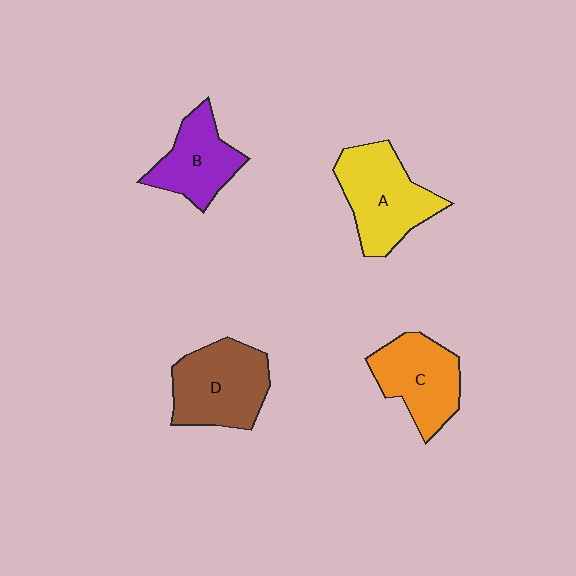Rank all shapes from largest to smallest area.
From largest to smallest: A (yellow), D (brown), C (orange), B (purple).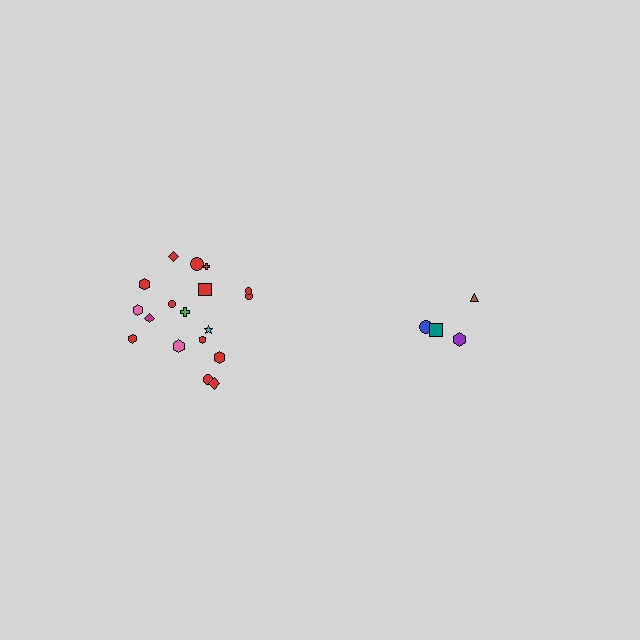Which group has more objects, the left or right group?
The left group.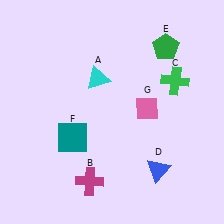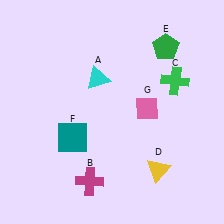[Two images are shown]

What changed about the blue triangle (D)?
In Image 1, D is blue. In Image 2, it changed to yellow.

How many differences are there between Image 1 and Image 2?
There is 1 difference between the two images.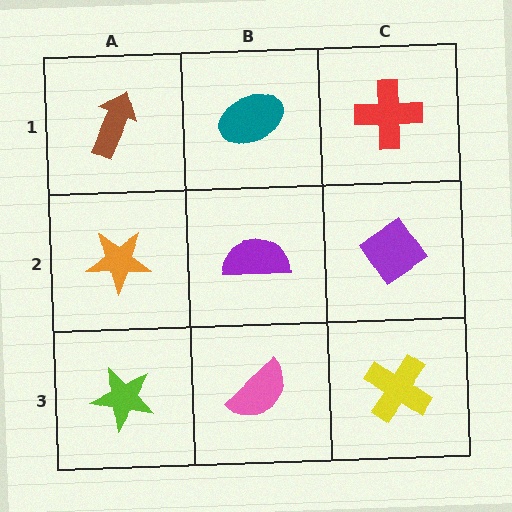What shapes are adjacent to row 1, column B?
A purple semicircle (row 2, column B), a brown arrow (row 1, column A), a red cross (row 1, column C).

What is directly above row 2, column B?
A teal ellipse.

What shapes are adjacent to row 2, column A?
A brown arrow (row 1, column A), a lime star (row 3, column A), a purple semicircle (row 2, column B).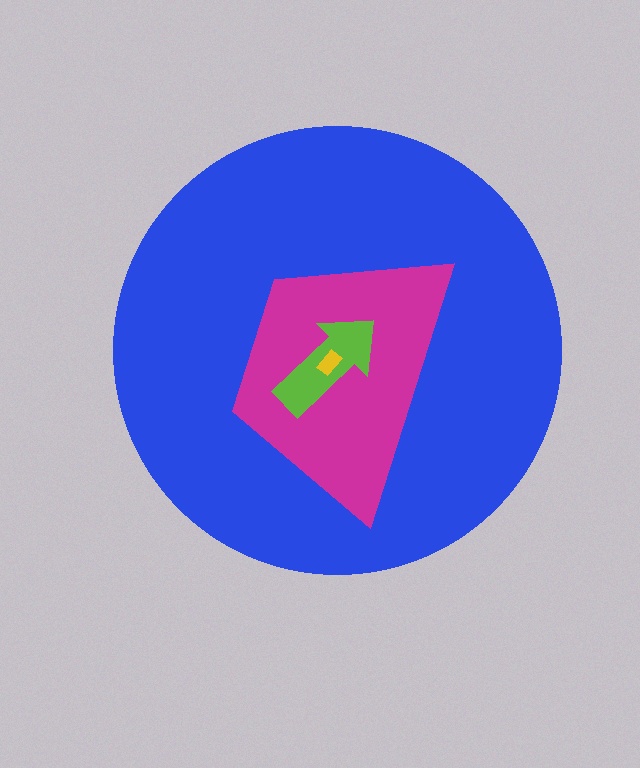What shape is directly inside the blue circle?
The magenta trapezoid.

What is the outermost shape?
The blue circle.